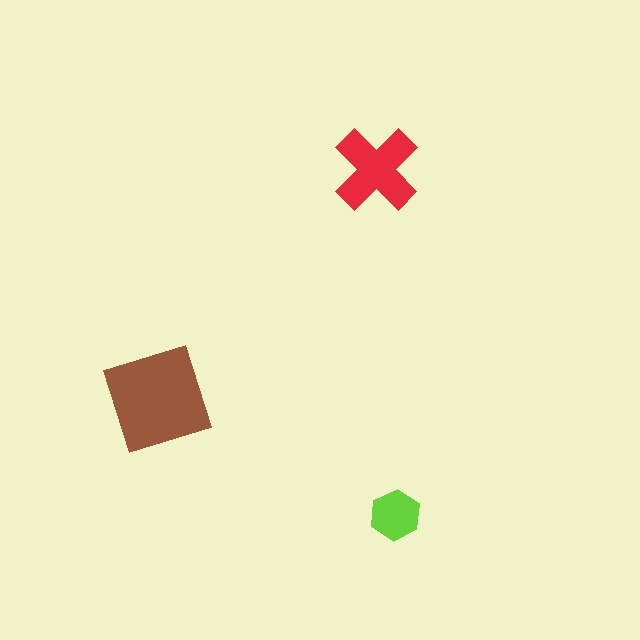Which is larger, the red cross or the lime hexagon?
The red cross.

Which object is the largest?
The brown square.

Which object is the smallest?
The lime hexagon.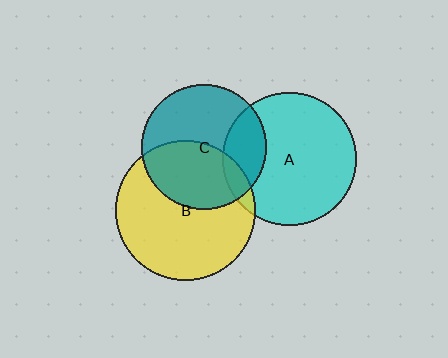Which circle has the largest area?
Circle B (yellow).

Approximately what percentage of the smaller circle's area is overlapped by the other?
Approximately 5%.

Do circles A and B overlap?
Yes.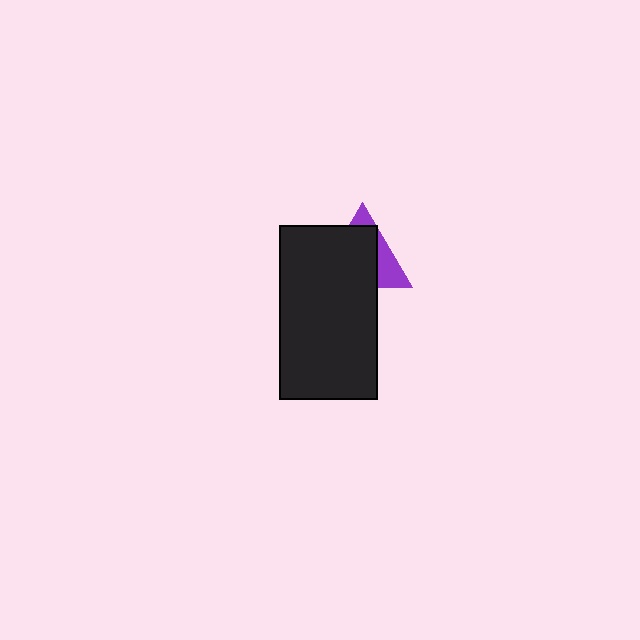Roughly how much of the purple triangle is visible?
A small part of it is visible (roughly 33%).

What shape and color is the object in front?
The object in front is a black rectangle.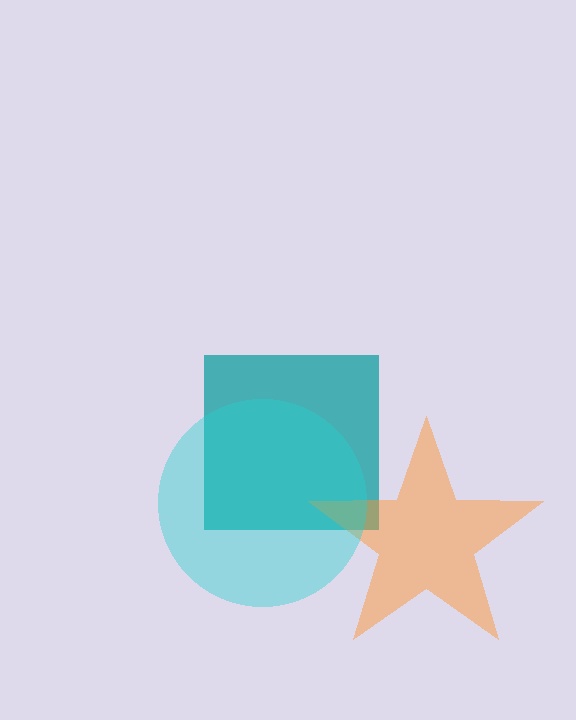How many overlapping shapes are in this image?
There are 3 overlapping shapes in the image.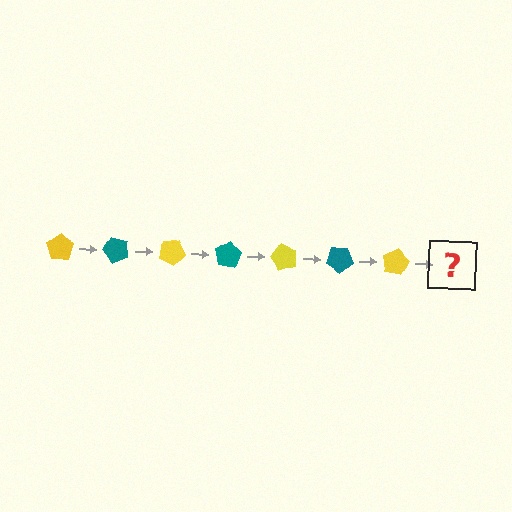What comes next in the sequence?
The next element should be a teal pentagon, rotated 350 degrees from the start.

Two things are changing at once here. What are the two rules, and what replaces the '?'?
The two rules are that it rotates 50 degrees each step and the color cycles through yellow and teal. The '?' should be a teal pentagon, rotated 350 degrees from the start.